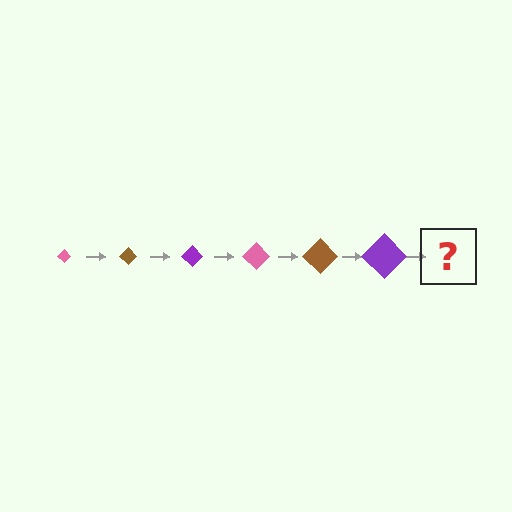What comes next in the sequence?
The next element should be a pink diamond, larger than the previous one.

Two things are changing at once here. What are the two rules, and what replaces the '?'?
The two rules are that the diamond grows larger each step and the color cycles through pink, brown, and purple. The '?' should be a pink diamond, larger than the previous one.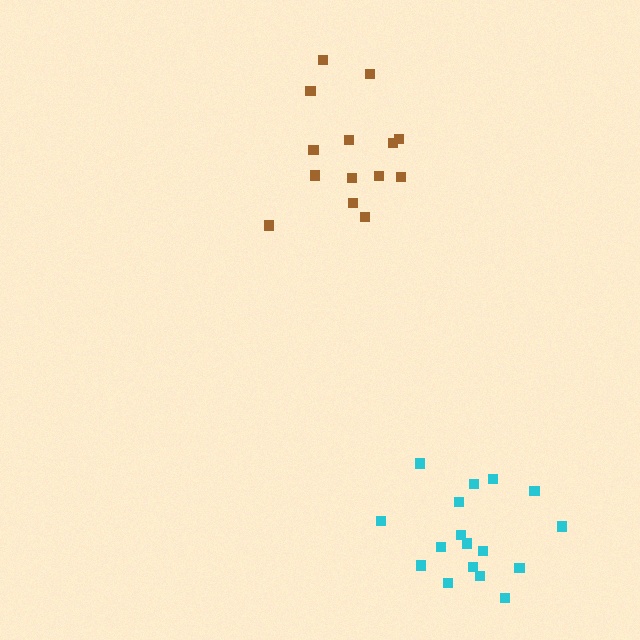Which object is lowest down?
The cyan cluster is bottommost.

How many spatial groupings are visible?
There are 2 spatial groupings.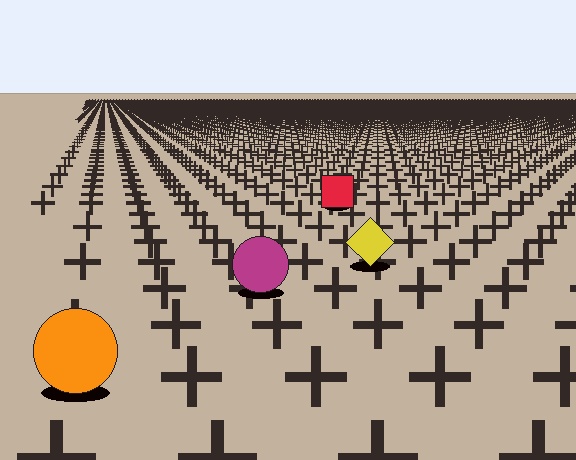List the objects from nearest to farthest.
From nearest to farthest: the orange circle, the magenta circle, the yellow diamond, the red square.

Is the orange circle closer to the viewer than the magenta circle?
Yes. The orange circle is closer — you can tell from the texture gradient: the ground texture is coarser near it.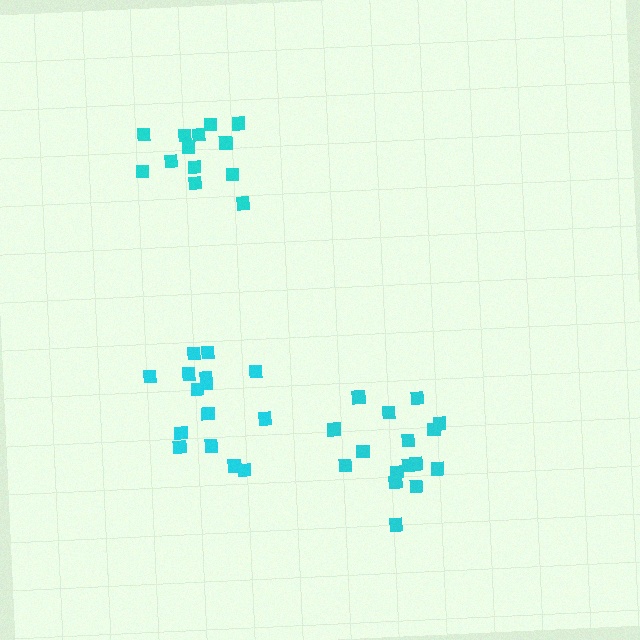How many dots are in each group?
Group 1: 13 dots, Group 2: 16 dots, Group 3: 15 dots (44 total).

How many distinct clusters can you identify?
There are 3 distinct clusters.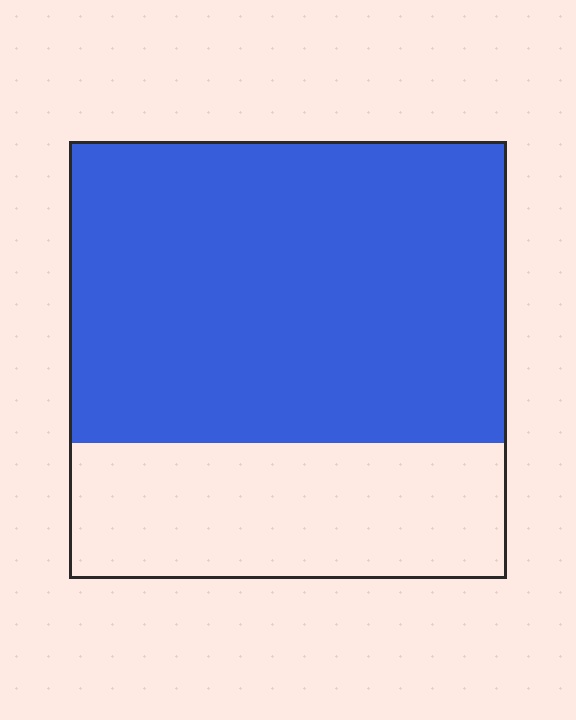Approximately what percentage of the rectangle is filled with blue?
Approximately 70%.